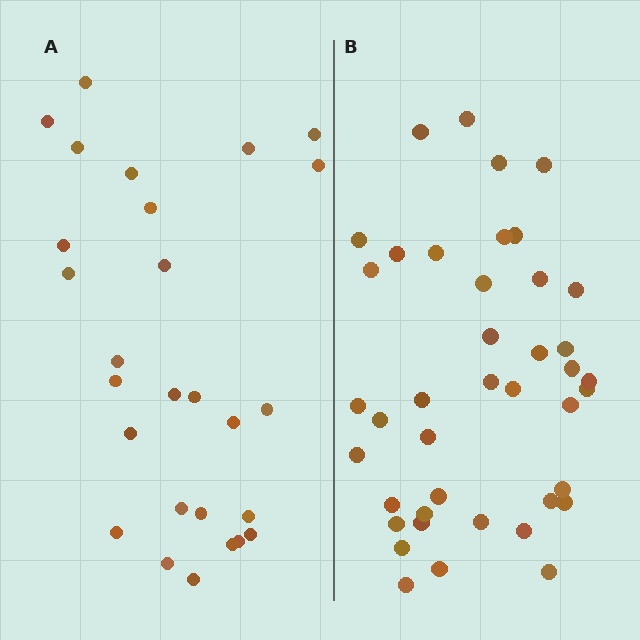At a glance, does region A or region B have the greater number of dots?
Region B (the right region) has more dots.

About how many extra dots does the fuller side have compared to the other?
Region B has approximately 15 more dots than region A.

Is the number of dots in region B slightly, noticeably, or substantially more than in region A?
Region B has substantially more. The ratio is roughly 1.5 to 1.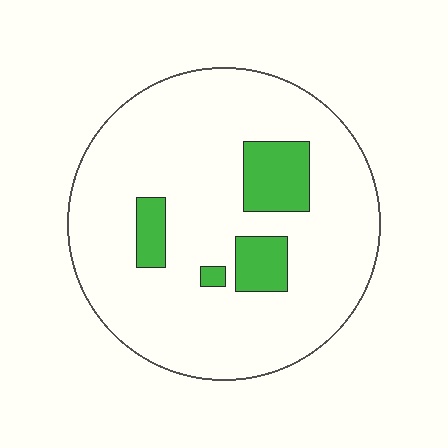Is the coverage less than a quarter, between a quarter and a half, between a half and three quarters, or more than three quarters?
Less than a quarter.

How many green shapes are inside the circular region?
4.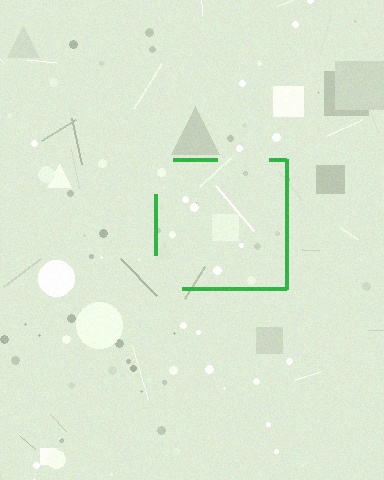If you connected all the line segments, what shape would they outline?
They would outline a square.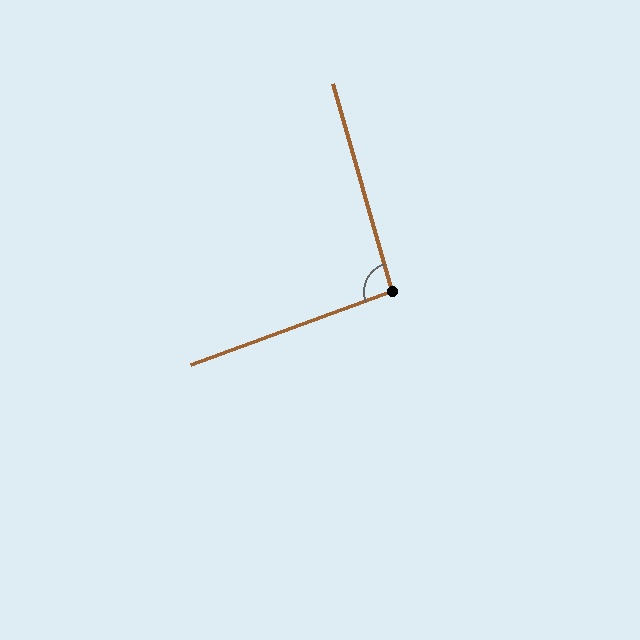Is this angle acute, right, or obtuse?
It is approximately a right angle.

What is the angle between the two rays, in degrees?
Approximately 94 degrees.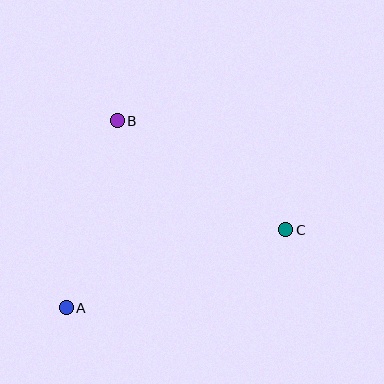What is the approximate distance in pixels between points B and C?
The distance between B and C is approximately 201 pixels.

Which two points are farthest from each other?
Points A and C are farthest from each other.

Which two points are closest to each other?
Points A and B are closest to each other.